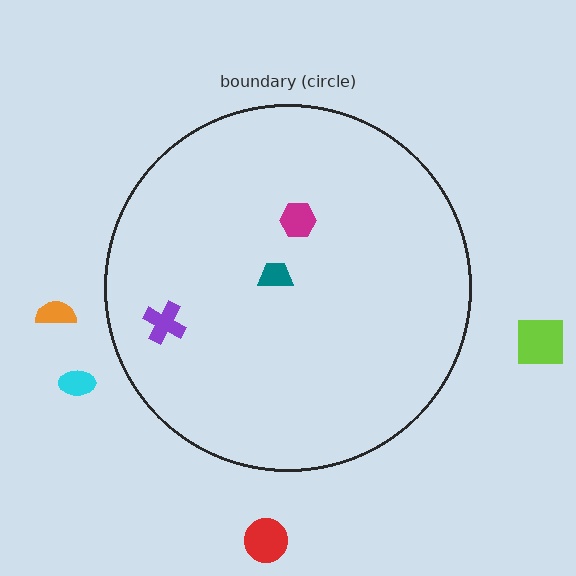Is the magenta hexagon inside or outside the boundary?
Inside.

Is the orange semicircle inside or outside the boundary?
Outside.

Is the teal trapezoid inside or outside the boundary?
Inside.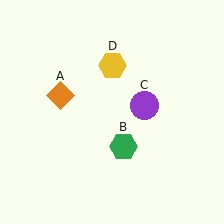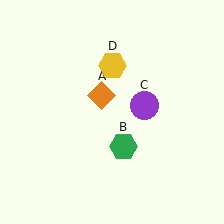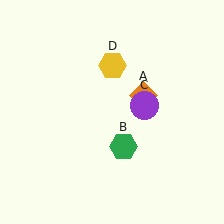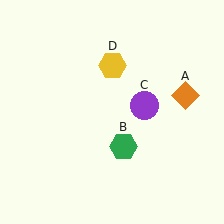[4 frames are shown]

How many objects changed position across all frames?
1 object changed position: orange diamond (object A).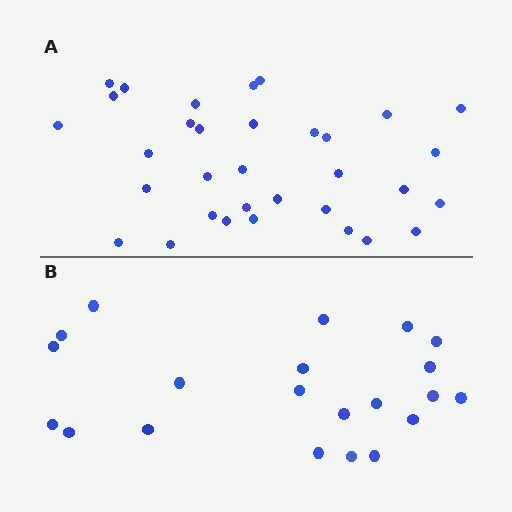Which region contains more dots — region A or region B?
Region A (the top region) has more dots.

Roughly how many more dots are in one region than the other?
Region A has roughly 12 or so more dots than region B.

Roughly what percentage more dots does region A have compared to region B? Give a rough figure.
About 55% more.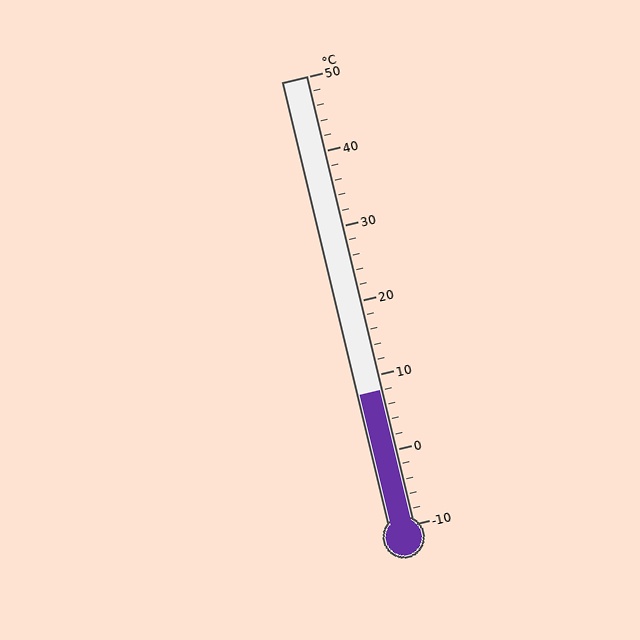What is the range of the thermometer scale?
The thermometer scale ranges from -10°C to 50°C.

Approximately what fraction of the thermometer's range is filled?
The thermometer is filled to approximately 30% of its range.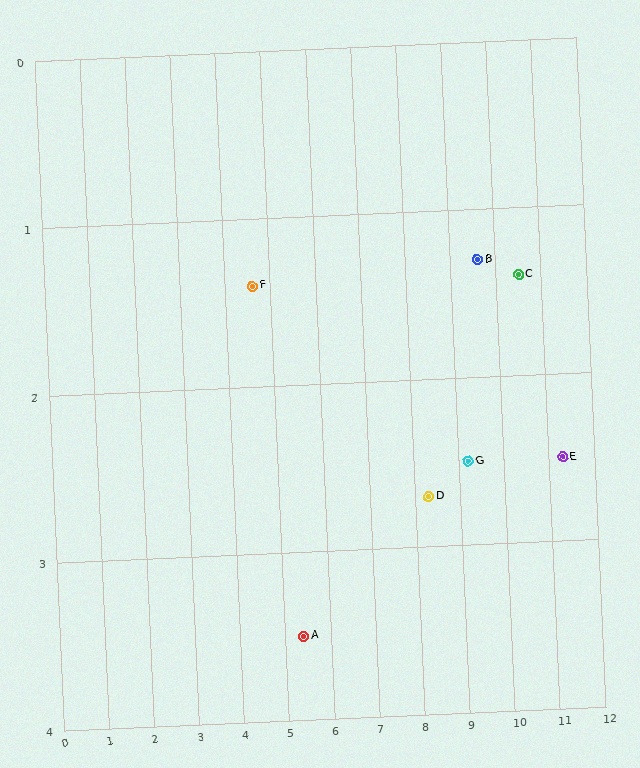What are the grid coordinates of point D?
Point D is at approximately (8.3, 2.7).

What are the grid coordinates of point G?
Point G is at approximately (9.2, 2.5).